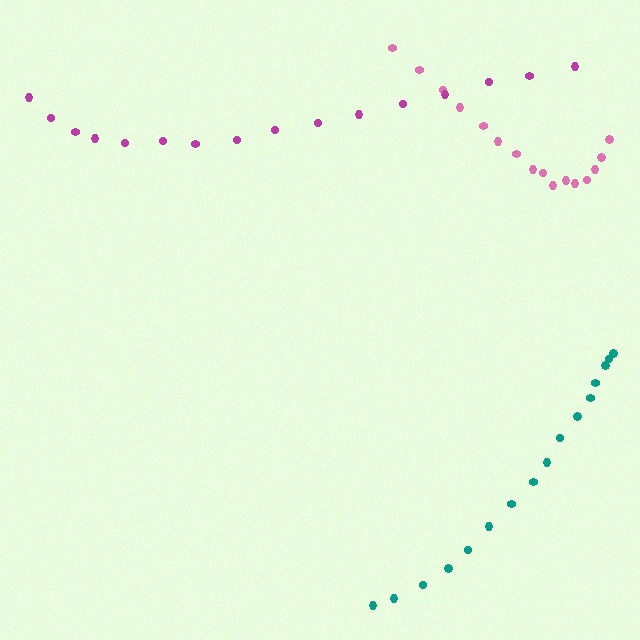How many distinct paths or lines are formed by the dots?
There are 3 distinct paths.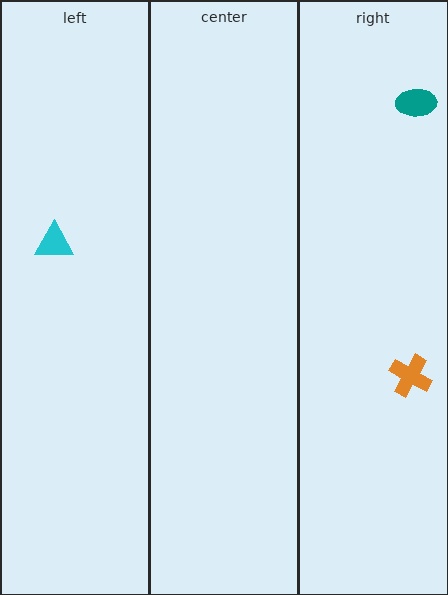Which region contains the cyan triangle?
The left region.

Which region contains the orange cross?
The right region.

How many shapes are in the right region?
2.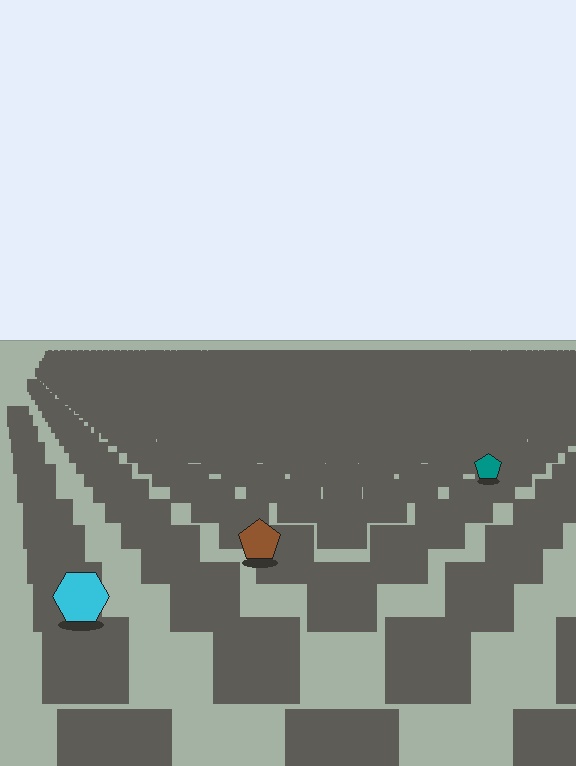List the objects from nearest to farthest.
From nearest to farthest: the cyan hexagon, the brown pentagon, the teal pentagon.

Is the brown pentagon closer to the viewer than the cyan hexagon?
No. The cyan hexagon is closer — you can tell from the texture gradient: the ground texture is coarser near it.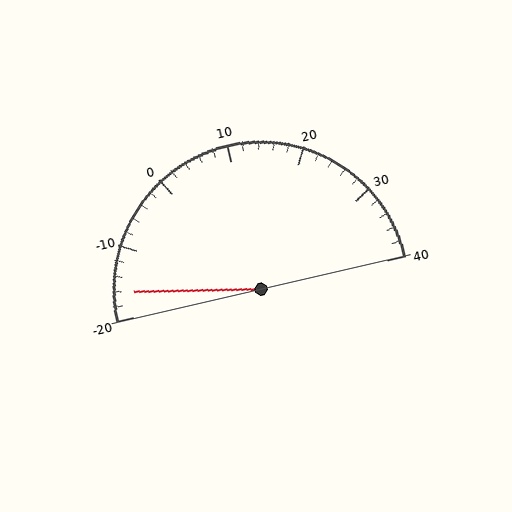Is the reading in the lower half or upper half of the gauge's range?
The reading is in the lower half of the range (-20 to 40).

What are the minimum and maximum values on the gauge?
The gauge ranges from -20 to 40.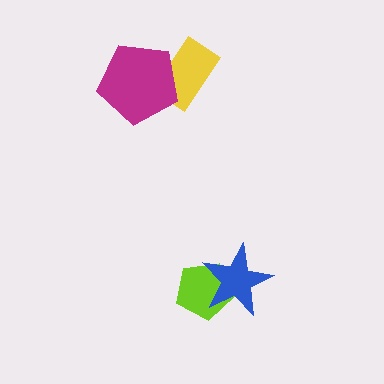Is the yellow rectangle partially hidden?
Yes, it is partially covered by another shape.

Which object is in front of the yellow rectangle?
The magenta pentagon is in front of the yellow rectangle.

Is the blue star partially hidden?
No, no other shape covers it.